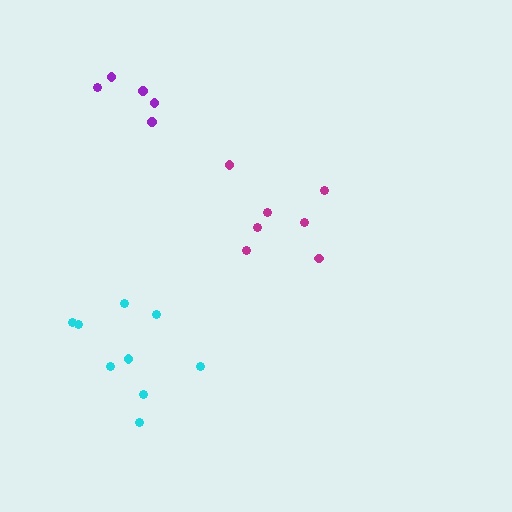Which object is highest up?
The purple cluster is topmost.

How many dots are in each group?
Group 1: 9 dots, Group 2: 7 dots, Group 3: 5 dots (21 total).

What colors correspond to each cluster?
The clusters are colored: cyan, magenta, purple.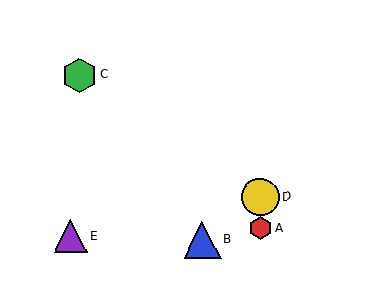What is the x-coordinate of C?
Object C is at x≈79.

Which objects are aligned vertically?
Objects A, D are aligned vertically.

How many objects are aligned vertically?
2 objects (A, D) are aligned vertically.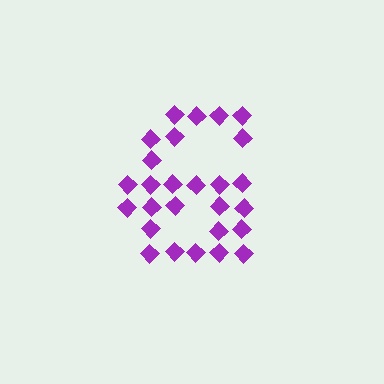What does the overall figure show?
The overall figure shows the digit 6.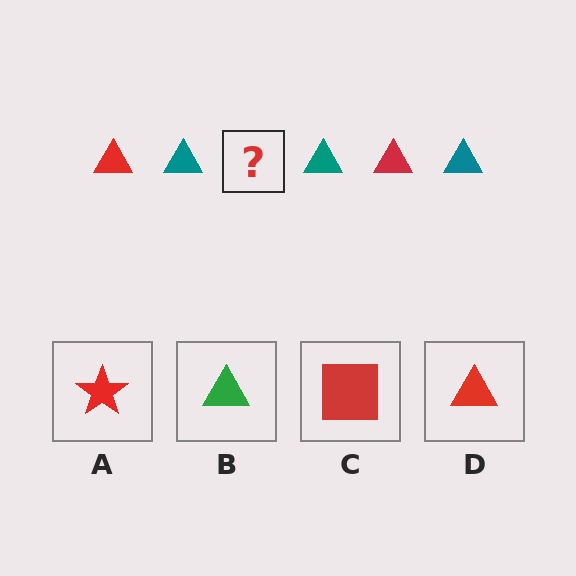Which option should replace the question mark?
Option D.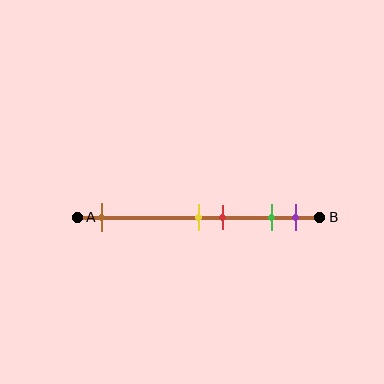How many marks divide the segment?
There are 5 marks dividing the segment.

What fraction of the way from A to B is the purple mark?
The purple mark is approximately 90% (0.9) of the way from A to B.